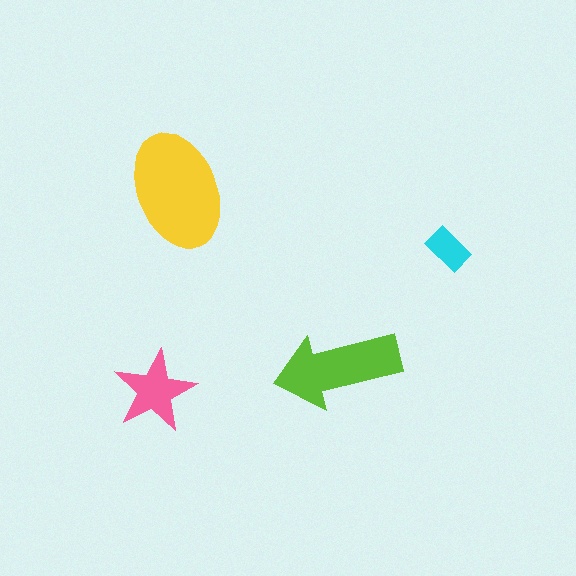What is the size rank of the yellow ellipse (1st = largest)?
1st.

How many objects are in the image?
There are 4 objects in the image.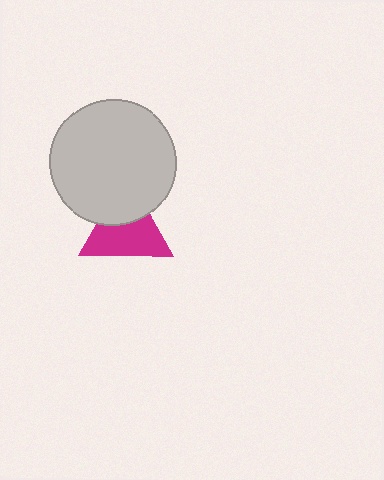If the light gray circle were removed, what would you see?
You would see the complete magenta triangle.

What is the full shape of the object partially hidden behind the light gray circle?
The partially hidden object is a magenta triangle.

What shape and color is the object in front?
The object in front is a light gray circle.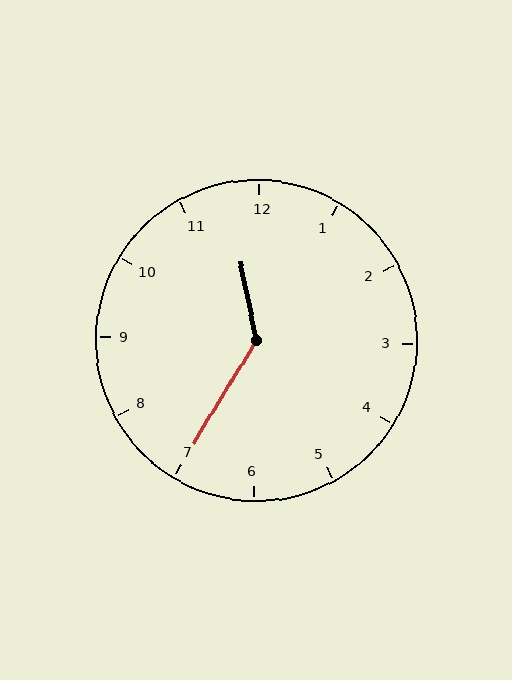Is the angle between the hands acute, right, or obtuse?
It is obtuse.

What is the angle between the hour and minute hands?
Approximately 138 degrees.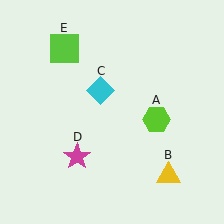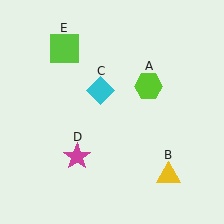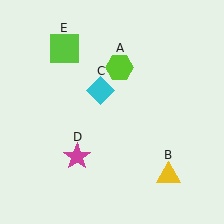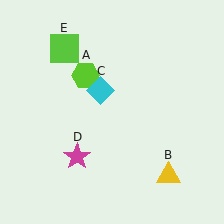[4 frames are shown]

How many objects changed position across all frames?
1 object changed position: lime hexagon (object A).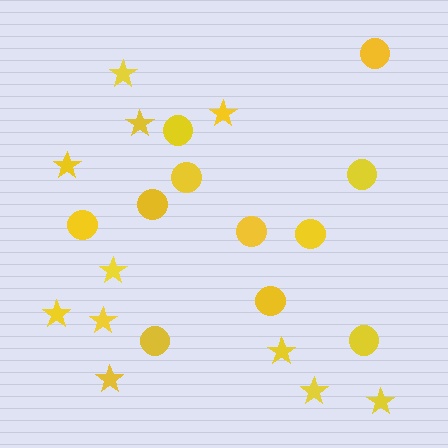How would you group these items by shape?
There are 2 groups: one group of circles (11) and one group of stars (11).